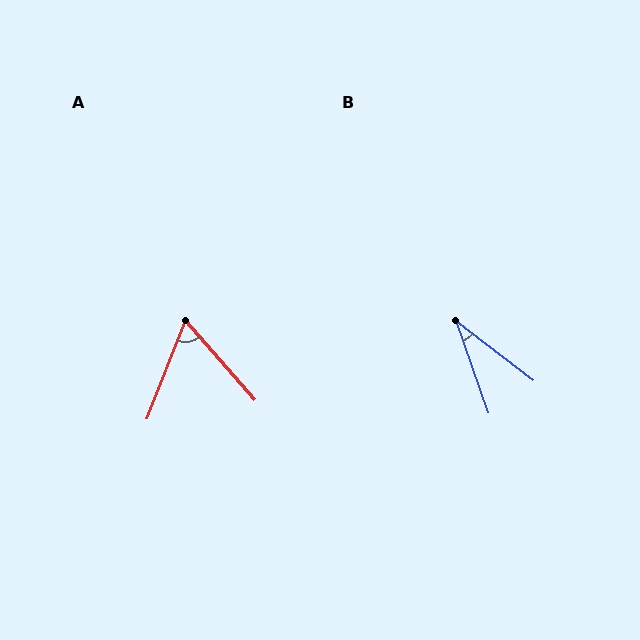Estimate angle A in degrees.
Approximately 63 degrees.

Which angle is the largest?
A, at approximately 63 degrees.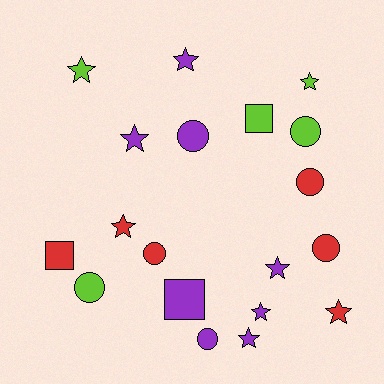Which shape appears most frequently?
Star, with 9 objects.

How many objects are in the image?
There are 19 objects.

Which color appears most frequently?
Purple, with 8 objects.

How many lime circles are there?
There are 2 lime circles.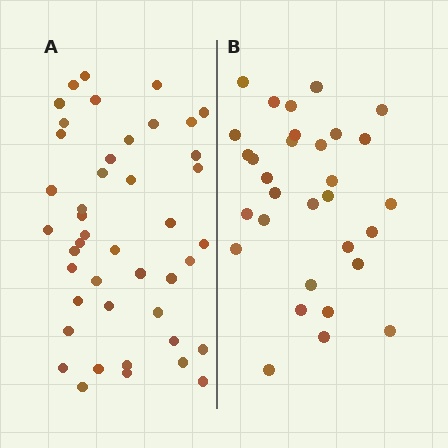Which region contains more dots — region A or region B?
Region A (the left region) has more dots.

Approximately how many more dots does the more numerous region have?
Region A has approximately 15 more dots than region B.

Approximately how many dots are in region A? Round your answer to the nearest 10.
About 40 dots. (The exact count is 44, which rounds to 40.)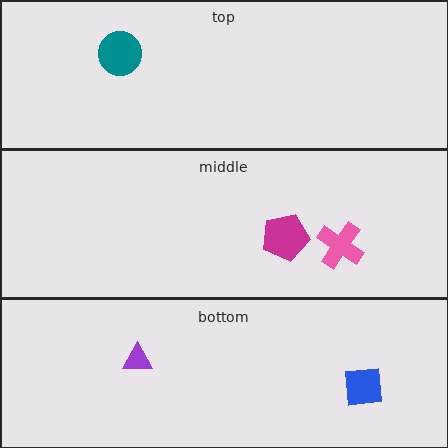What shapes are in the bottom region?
The blue square, the purple triangle.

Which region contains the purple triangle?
The bottom region.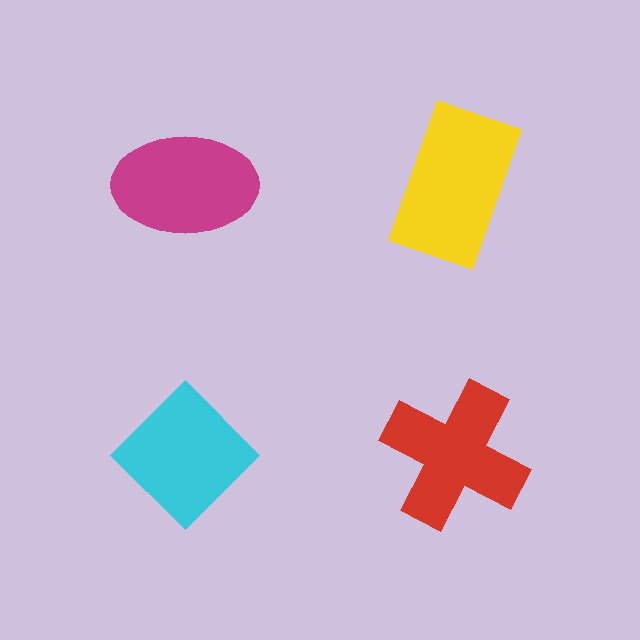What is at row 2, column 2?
A red cross.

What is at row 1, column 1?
A magenta ellipse.